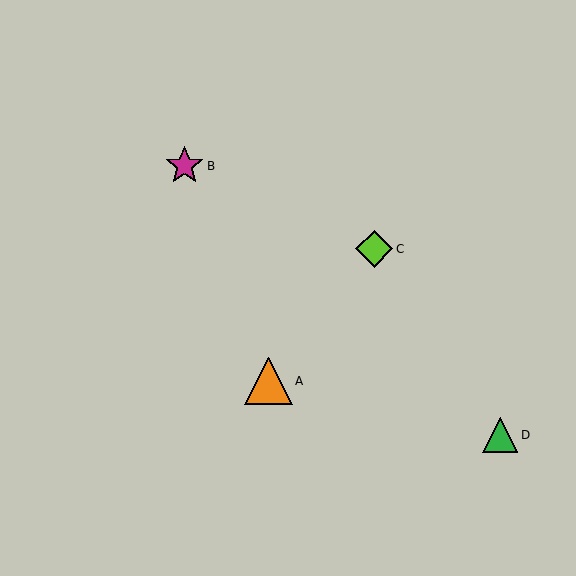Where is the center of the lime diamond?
The center of the lime diamond is at (374, 249).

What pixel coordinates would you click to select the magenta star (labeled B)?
Click at (185, 166) to select the magenta star B.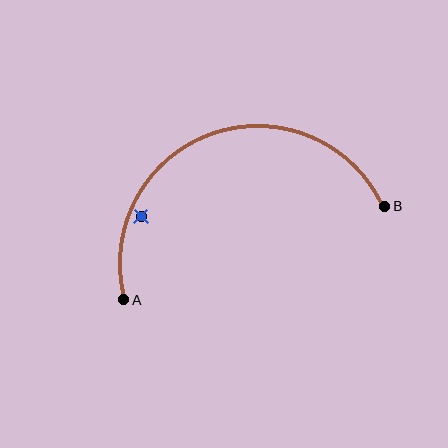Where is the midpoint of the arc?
The arc midpoint is the point on the curve farthest from the straight line joining A and B. It sits above that line.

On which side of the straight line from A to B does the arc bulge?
The arc bulges above the straight line connecting A and B.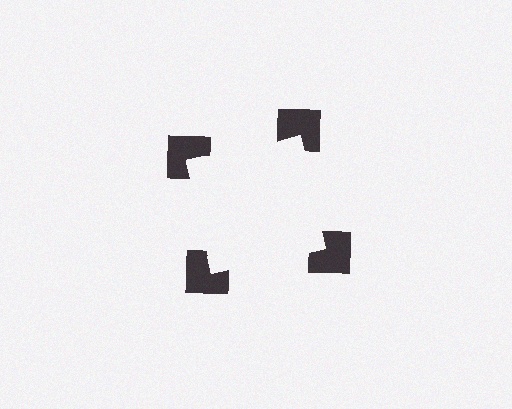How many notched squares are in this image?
There are 4 — one at each vertex of the illusory square.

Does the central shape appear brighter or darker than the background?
It typically appears slightly brighter than the background, even though no actual brightness change is drawn.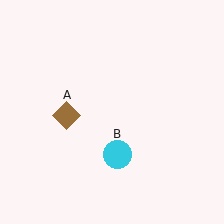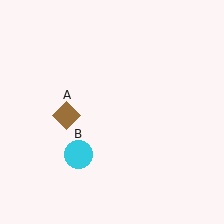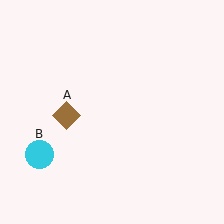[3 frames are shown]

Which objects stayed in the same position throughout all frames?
Brown diamond (object A) remained stationary.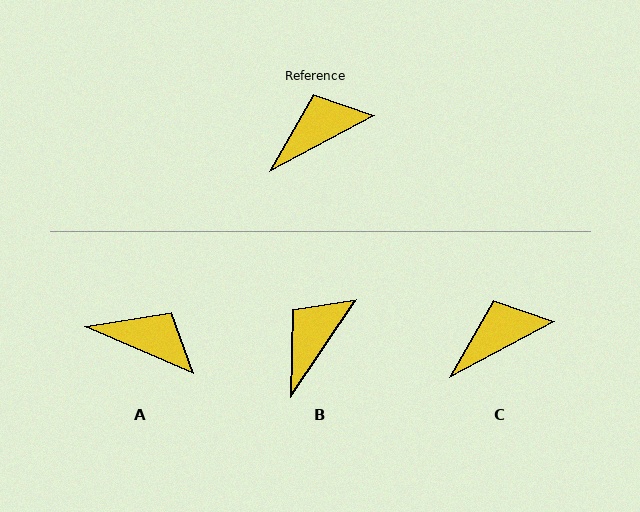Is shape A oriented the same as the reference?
No, it is off by about 52 degrees.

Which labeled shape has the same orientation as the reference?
C.